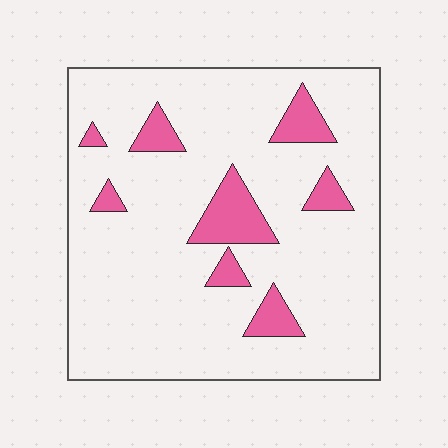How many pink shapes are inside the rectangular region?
8.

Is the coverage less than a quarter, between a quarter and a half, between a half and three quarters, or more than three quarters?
Less than a quarter.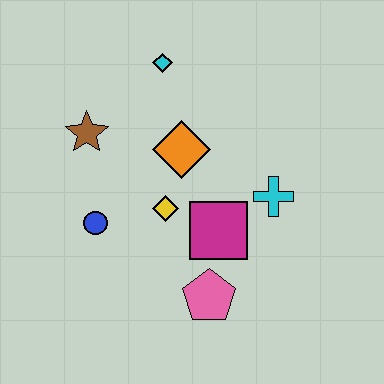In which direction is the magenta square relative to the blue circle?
The magenta square is to the right of the blue circle.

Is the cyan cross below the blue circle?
No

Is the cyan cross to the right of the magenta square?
Yes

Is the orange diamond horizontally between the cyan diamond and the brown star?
No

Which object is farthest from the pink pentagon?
The cyan diamond is farthest from the pink pentagon.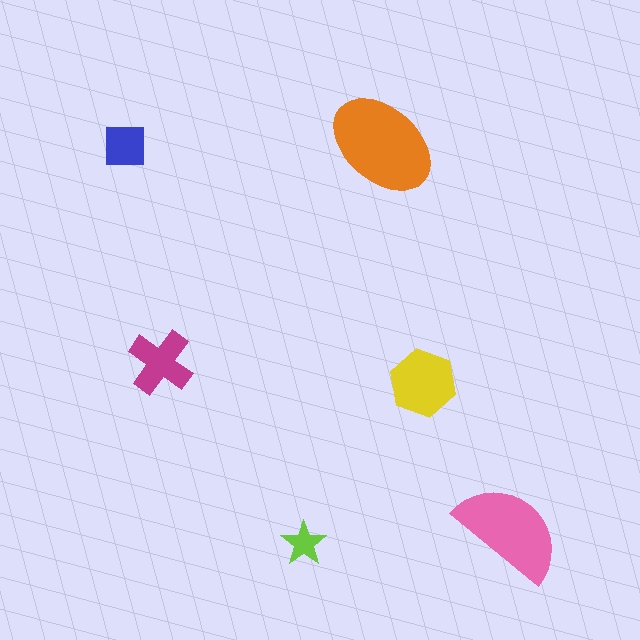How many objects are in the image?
There are 6 objects in the image.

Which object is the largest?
The orange ellipse.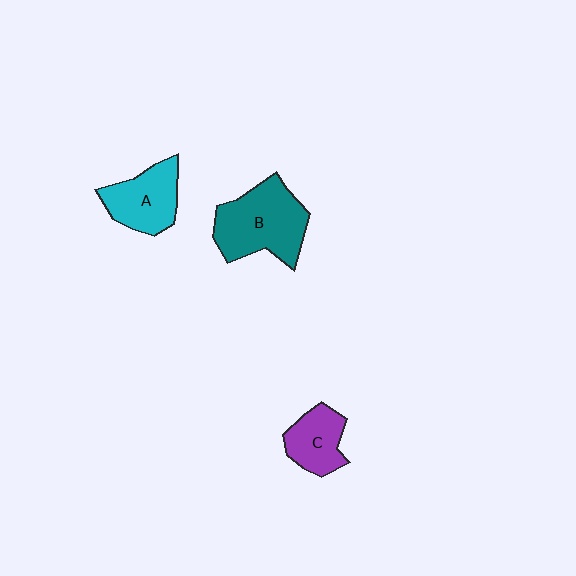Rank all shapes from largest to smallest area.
From largest to smallest: B (teal), A (cyan), C (purple).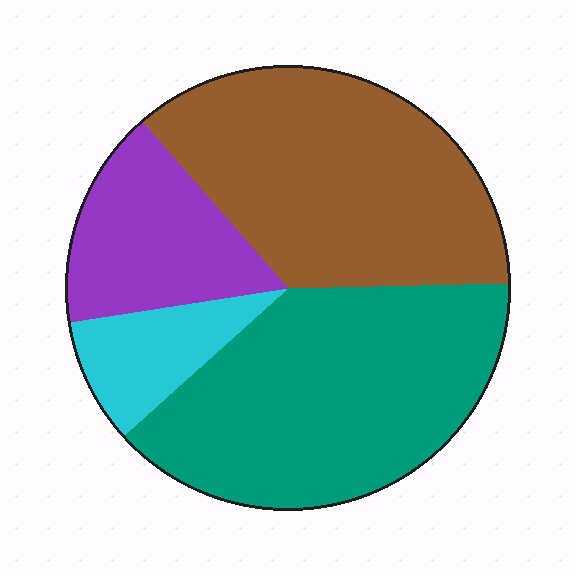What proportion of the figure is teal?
Teal covers 39% of the figure.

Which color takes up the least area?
Cyan, at roughly 10%.